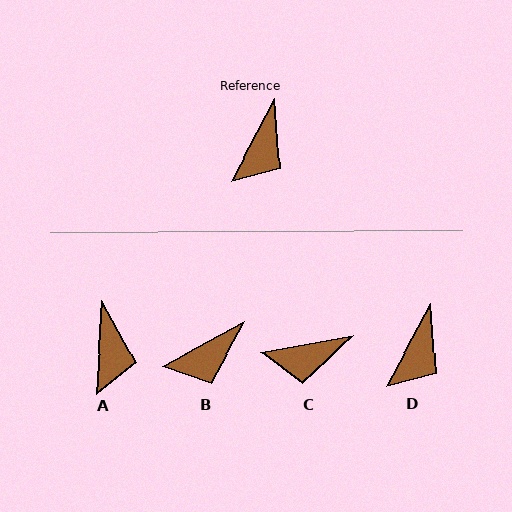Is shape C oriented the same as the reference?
No, it is off by about 52 degrees.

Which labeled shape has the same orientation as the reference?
D.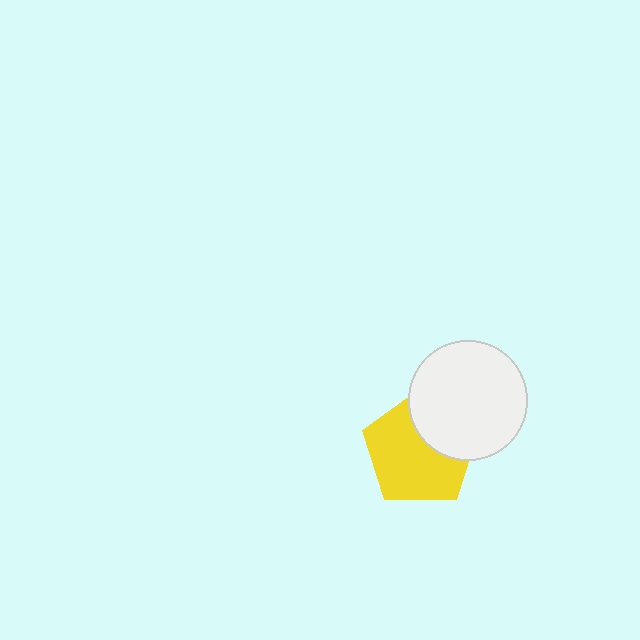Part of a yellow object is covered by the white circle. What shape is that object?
It is a pentagon.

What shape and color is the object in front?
The object in front is a white circle.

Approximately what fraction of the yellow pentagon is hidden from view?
Roughly 33% of the yellow pentagon is hidden behind the white circle.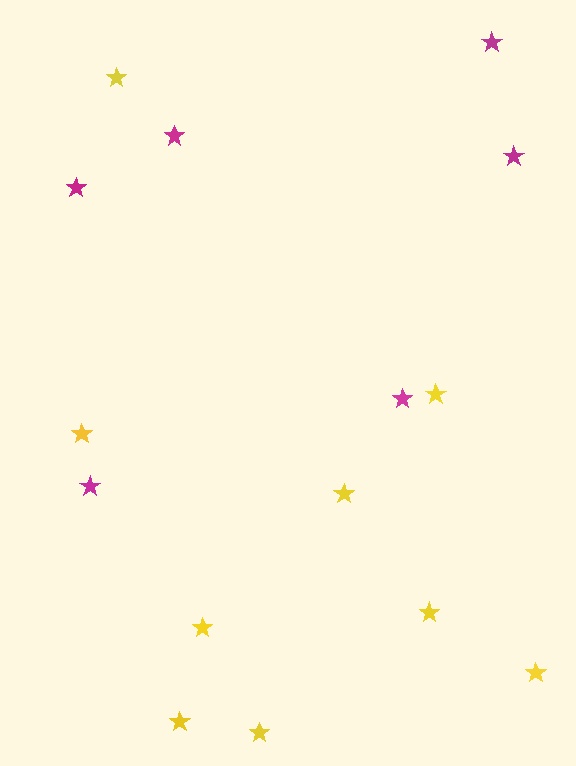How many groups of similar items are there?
There are 2 groups: one group of magenta stars (6) and one group of yellow stars (9).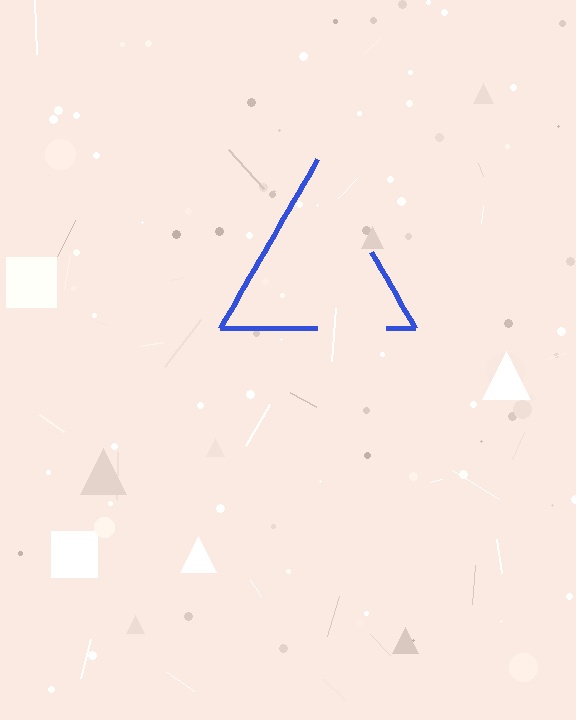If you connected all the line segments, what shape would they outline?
They would outline a triangle.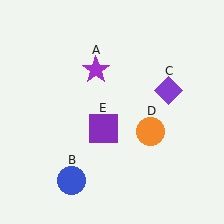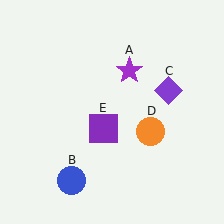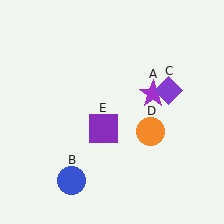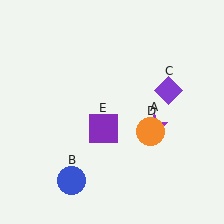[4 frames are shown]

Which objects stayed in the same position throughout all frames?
Blue circle (object B) and purple diamond (object C) and orange circle (object D) and purple square (object E) remained stationary.